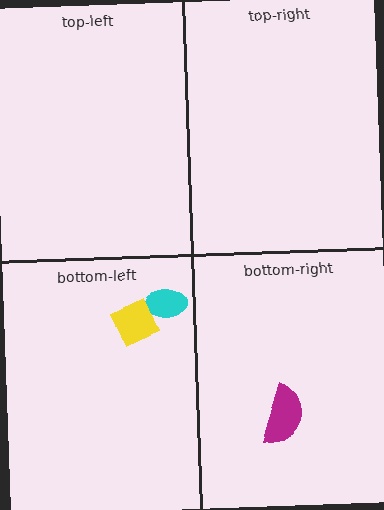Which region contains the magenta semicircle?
The bottom-right region.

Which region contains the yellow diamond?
The bottom-left region.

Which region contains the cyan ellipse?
The bottom-left region.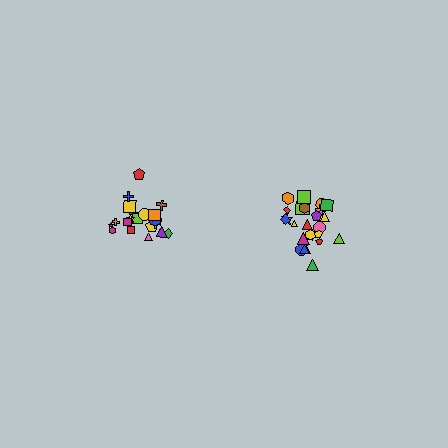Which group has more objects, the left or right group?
The right group.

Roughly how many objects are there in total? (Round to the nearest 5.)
Roughly 45 objects in total.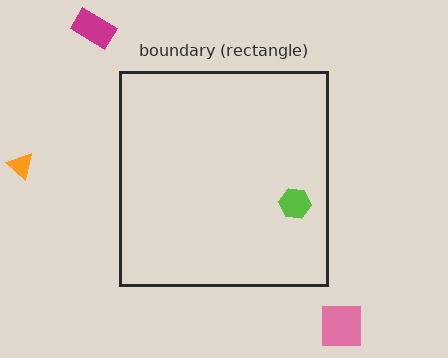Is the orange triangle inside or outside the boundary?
Outside.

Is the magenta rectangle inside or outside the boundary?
Outside.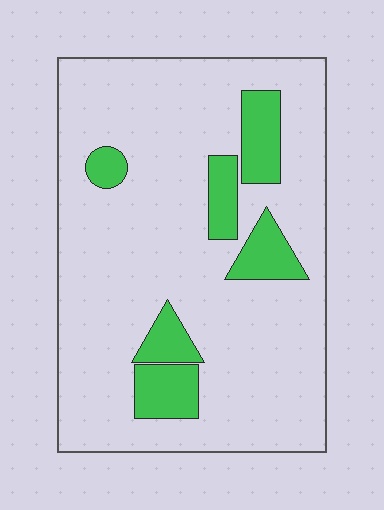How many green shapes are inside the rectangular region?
6.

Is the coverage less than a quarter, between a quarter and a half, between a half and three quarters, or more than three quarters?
Less than a quarter.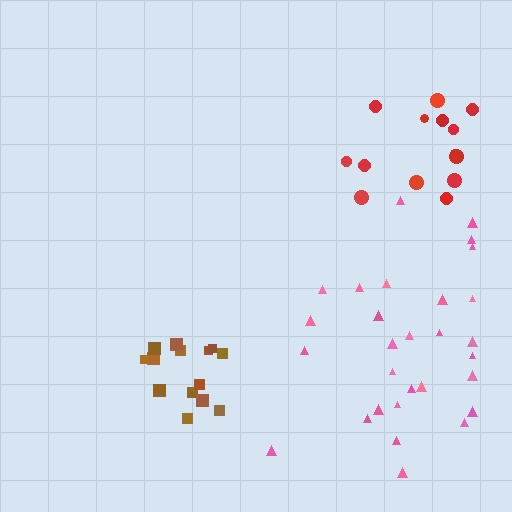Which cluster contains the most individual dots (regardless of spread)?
Pink (30).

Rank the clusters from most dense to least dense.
brown, red, pink.